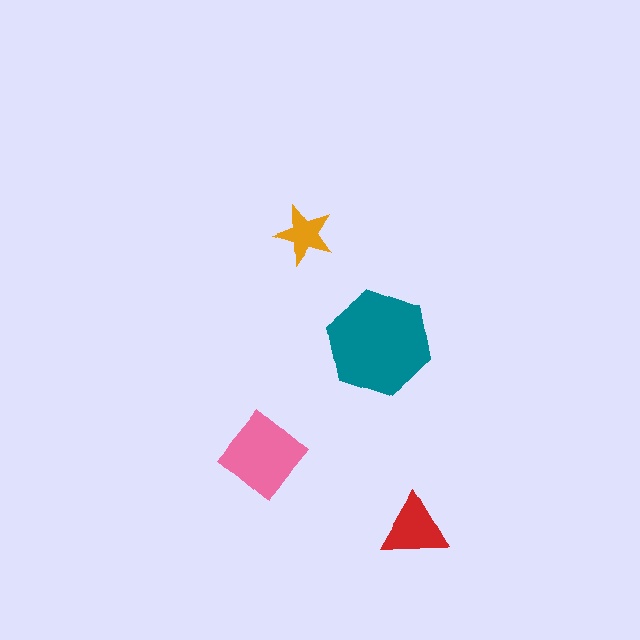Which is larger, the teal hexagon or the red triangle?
The teal hexagon.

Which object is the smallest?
The orange star.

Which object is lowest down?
The red triangle is bottommost.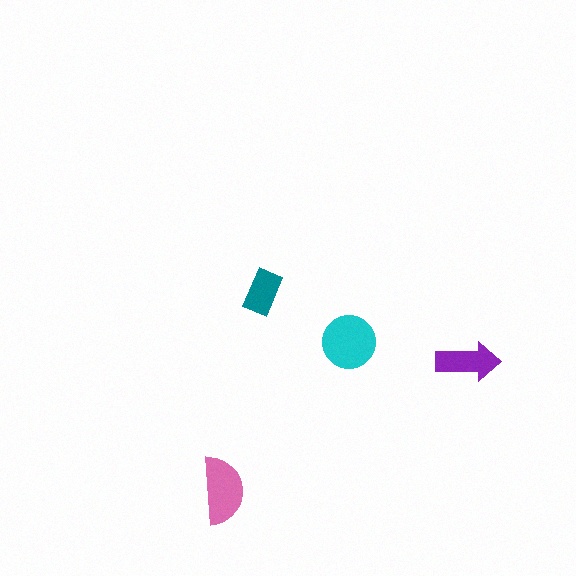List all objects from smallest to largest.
The teal rectangle, the purple arrow, the pink semicircle, the cyan circle.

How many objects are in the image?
There are 4 objects in the image.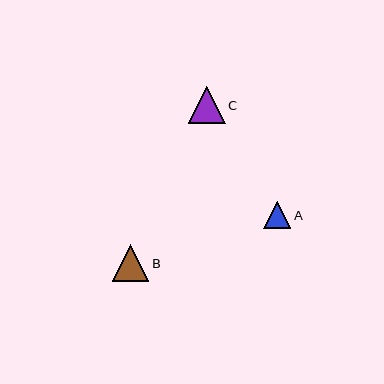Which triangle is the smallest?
Triangle A is the smallest with a size of approximately 27 pixels.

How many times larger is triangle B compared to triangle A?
Triangle B is approximately 1.4 times the size of triangle A.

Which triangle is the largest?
Triangle B is the largest with a size of approximately 37 pixels.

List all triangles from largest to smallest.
From largest to smallest: B, C, A.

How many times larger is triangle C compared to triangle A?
Triangle C is approximately 1.3 times the size of triangle A.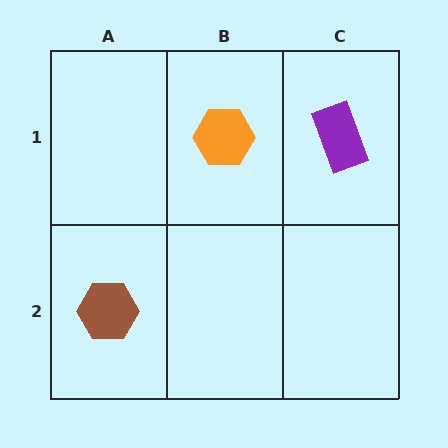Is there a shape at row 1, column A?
No, that cell is empty.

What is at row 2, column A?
A brown hexagon.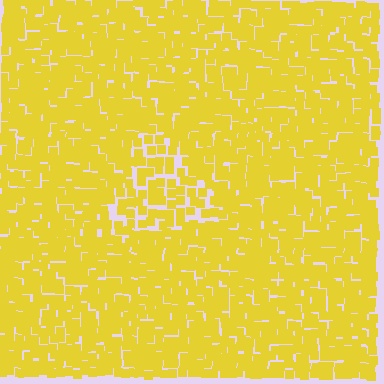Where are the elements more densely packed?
The elements are more densely packed outside the triangle boundary.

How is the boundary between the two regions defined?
The boundary is defined by a change in element density (approximately 1.6x ratio). All elements are the same color, size, and shape.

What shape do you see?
I see a triangle.